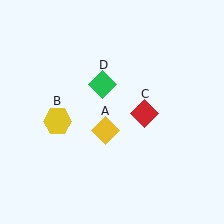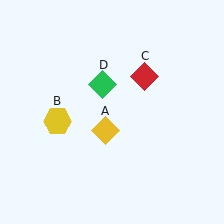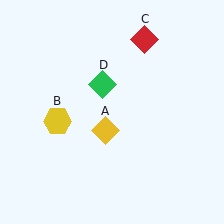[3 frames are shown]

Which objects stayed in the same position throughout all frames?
Yellow diamond (object A) and yellow hexagon (object B) and green diamond (object D) remained stationary.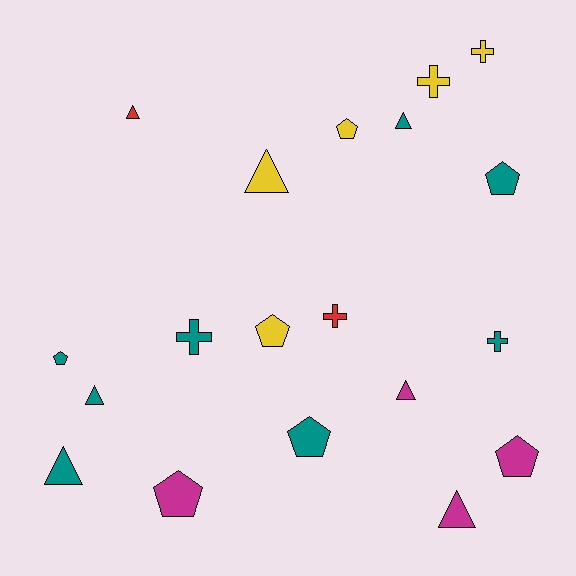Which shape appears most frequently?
Pentagon, with 7 objects.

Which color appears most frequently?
Teal, with 8 objects.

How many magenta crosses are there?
There are no magenta crosses.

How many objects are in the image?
There are 19 objects.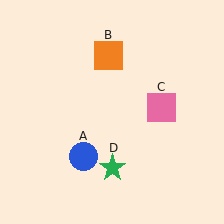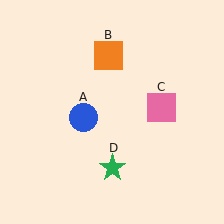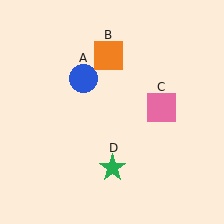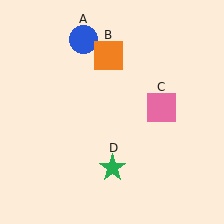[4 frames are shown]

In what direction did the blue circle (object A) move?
The blue circle (object A) moved up.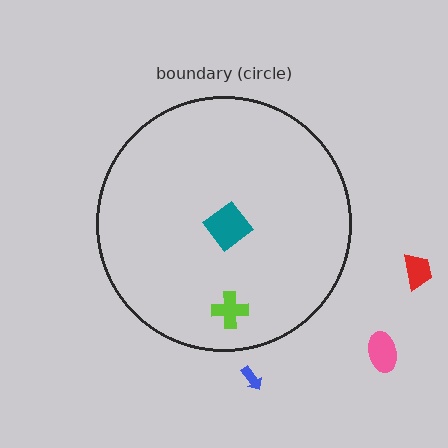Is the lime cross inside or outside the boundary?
Inside.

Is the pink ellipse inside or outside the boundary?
Outside.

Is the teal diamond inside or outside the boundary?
Inside.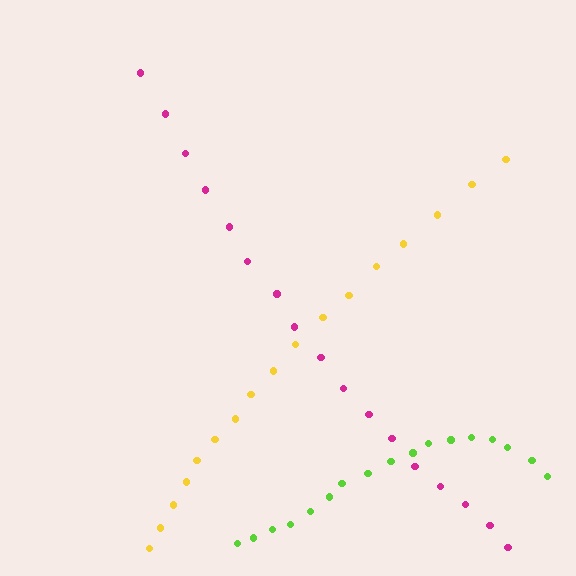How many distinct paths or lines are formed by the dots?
There are 3 distinct paths.